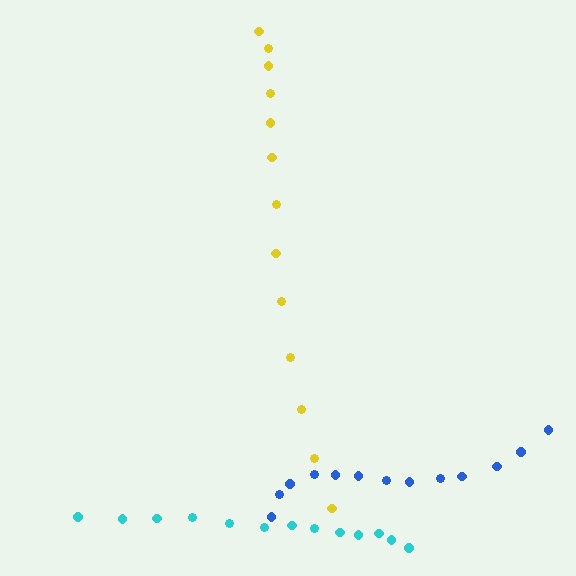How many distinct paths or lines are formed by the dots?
There are 3 distinct paths.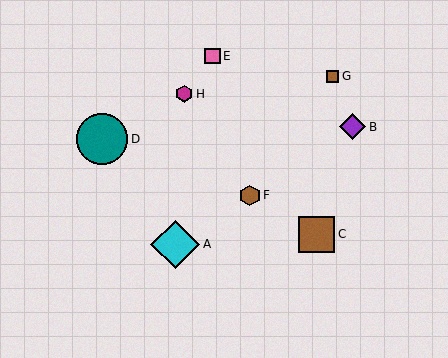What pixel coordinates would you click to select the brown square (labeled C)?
Click at (317, 234) to select the brown square C.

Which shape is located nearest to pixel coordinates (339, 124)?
The purple diamond (labeled B) at (353, 127) is nearest to that location.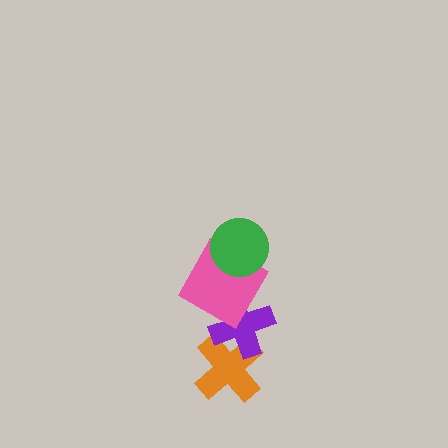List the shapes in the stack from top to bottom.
From top to bottom: the green circle, the pink square, the purple cross, the orange cross.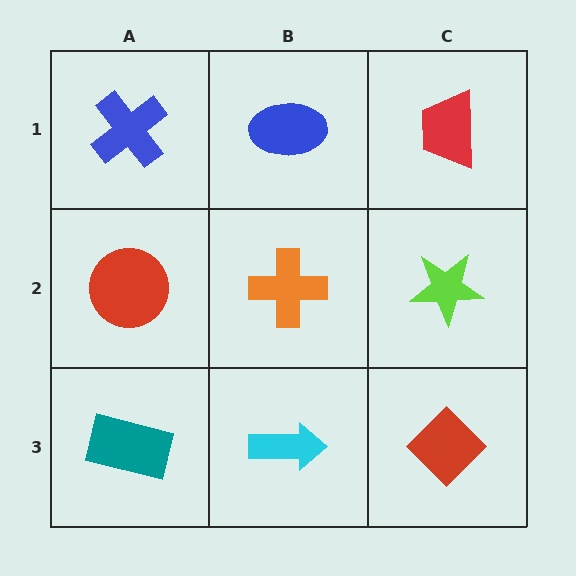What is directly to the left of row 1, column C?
A blue ellipse.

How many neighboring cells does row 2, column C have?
3.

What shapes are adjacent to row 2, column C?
A red trapezoid (row 1, column C), a red diamond (row 3, column C), an orange cross (row 2, column B).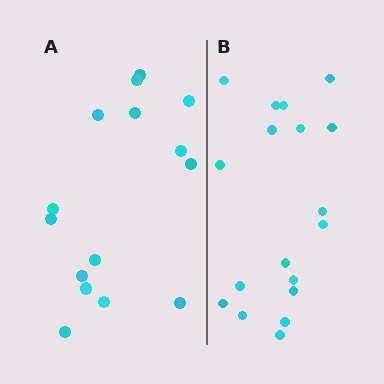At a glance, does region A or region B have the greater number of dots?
Region B (the right region) has more dots.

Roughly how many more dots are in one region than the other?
Region B has just a few more — roughly 2 or 3 more dots than region A.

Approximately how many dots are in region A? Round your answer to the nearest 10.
About 20 dots. (The exact count is 15, which rounds to 20.)